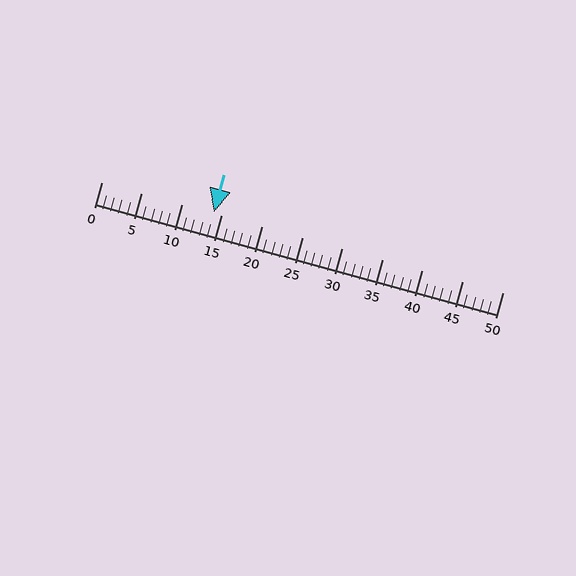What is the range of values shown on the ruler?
The ruler shows values from 0 to 50.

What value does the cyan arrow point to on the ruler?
The cyan arrow points to approximately 14.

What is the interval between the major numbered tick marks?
The major tick marks are spaced 5 units apart.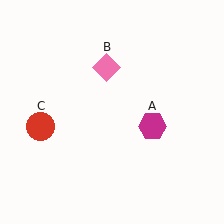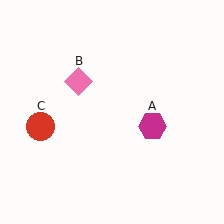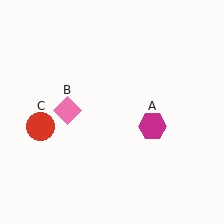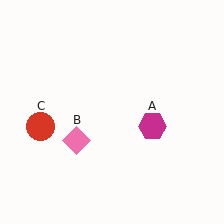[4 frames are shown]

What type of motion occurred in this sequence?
The pink diamond (object B) rotated counterclockwise around the center of the scene.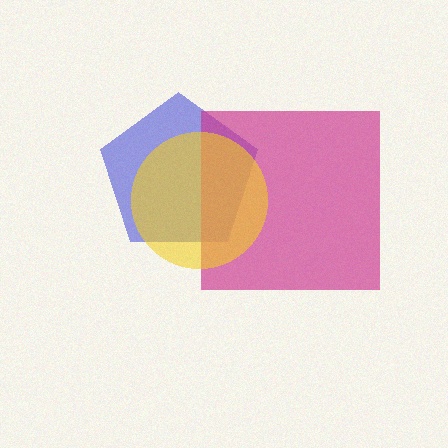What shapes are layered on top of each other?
The layered shapes are: a blue pentagon, a magenta square, a yellow circle.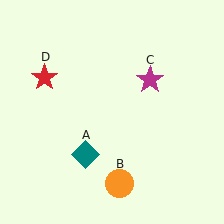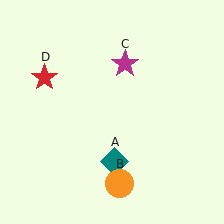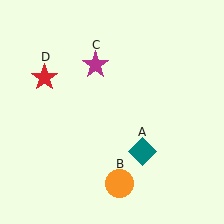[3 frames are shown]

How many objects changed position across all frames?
2 objects changed position: teal diamond (object A), magenta star (object C).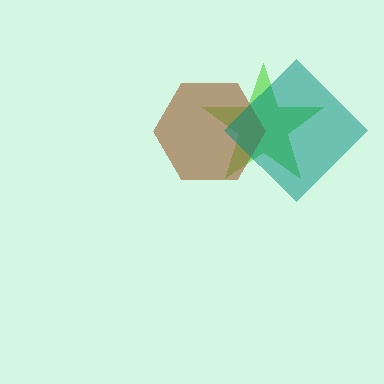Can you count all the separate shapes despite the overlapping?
Yes, there are 3 separate shapes.